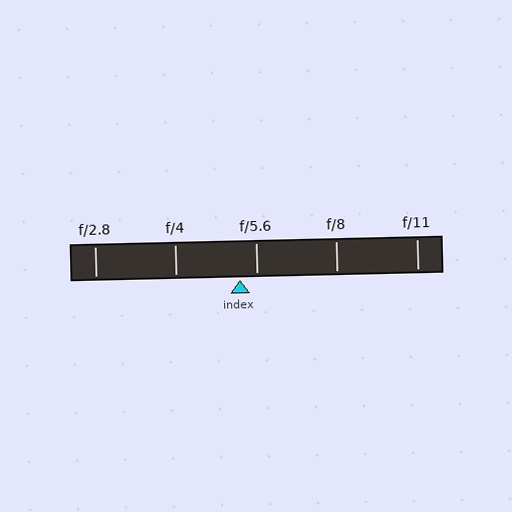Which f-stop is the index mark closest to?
The index mark is closest to f/5.6.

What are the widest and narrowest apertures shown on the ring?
The widest aperture shown is f/2.8 and the narrowest is f/11.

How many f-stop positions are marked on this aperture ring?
There are 5 f-stop positions marked.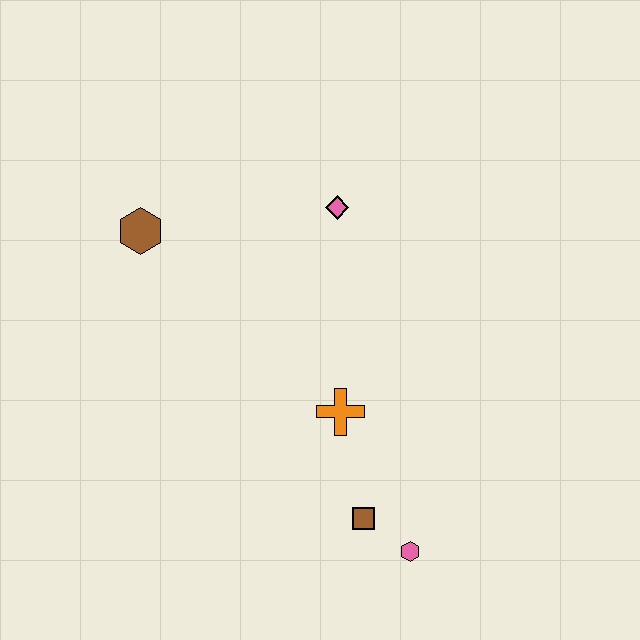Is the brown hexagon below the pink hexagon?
No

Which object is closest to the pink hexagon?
The brown square is closest to the pink hexagon.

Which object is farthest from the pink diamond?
The pink hexagon is farthest from the pink diamond.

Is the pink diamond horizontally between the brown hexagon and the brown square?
Yes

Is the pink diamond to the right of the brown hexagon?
Yes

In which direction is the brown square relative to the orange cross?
The brown square is below the orange cross.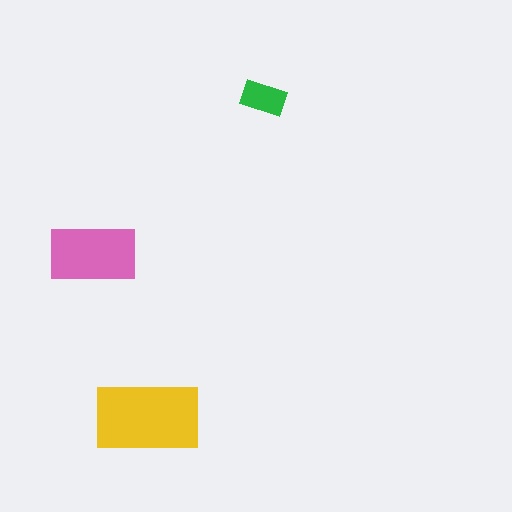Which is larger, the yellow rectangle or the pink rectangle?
The yellow one.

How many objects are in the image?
There are 3 objects in the image.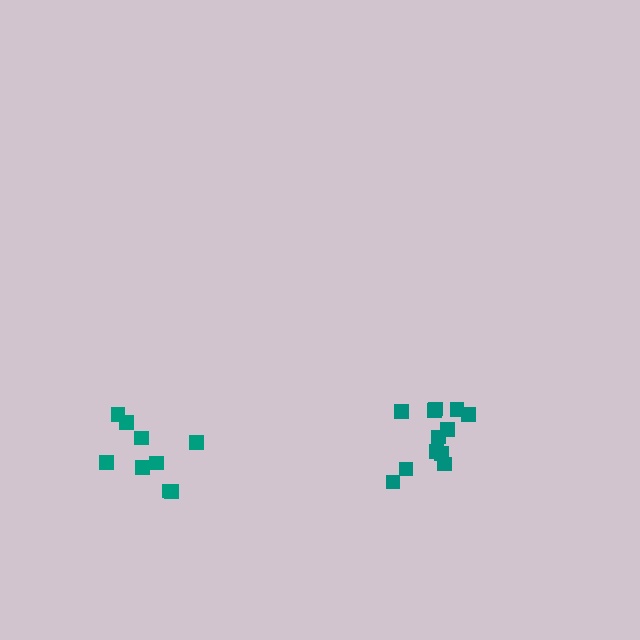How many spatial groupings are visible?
There are 2 spatial groupings.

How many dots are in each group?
Group 1: 9 dots, Group 2: 12 dots (21 total).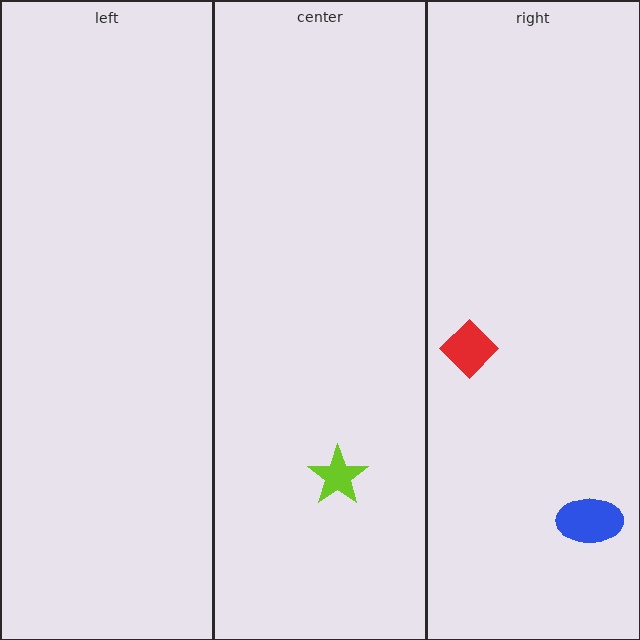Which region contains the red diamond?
The right region.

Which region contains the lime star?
The center region.